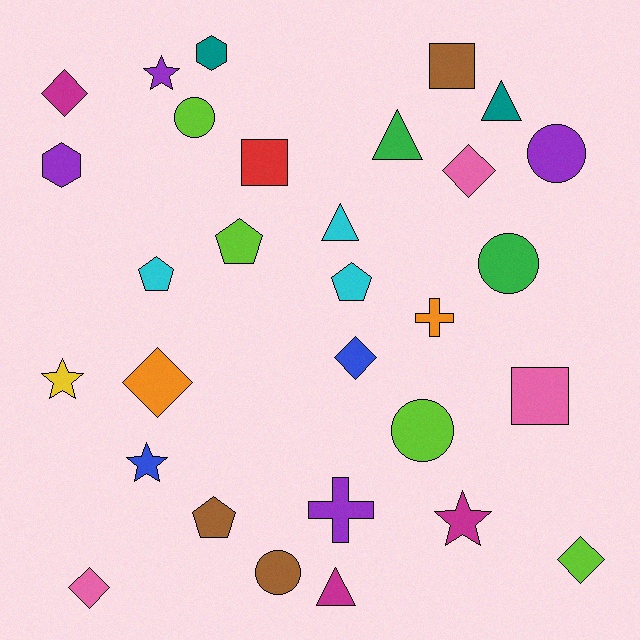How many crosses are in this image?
There are 2 crosses.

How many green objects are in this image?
There are 2 green objects.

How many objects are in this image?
There are 30 objects.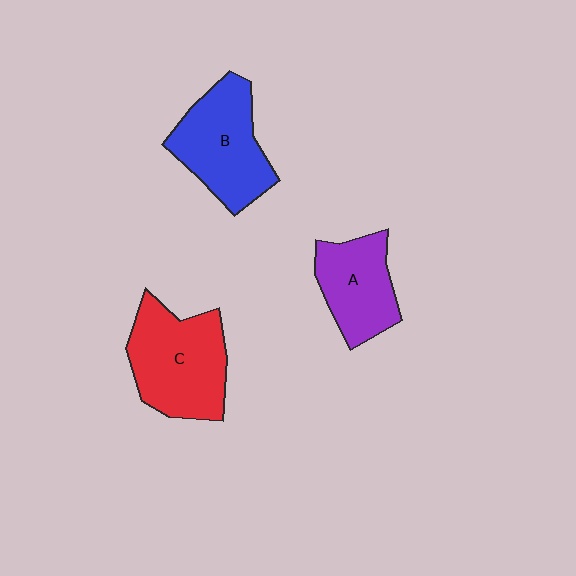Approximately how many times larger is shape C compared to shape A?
Approximately 1.4 times.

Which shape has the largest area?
Shape C (red).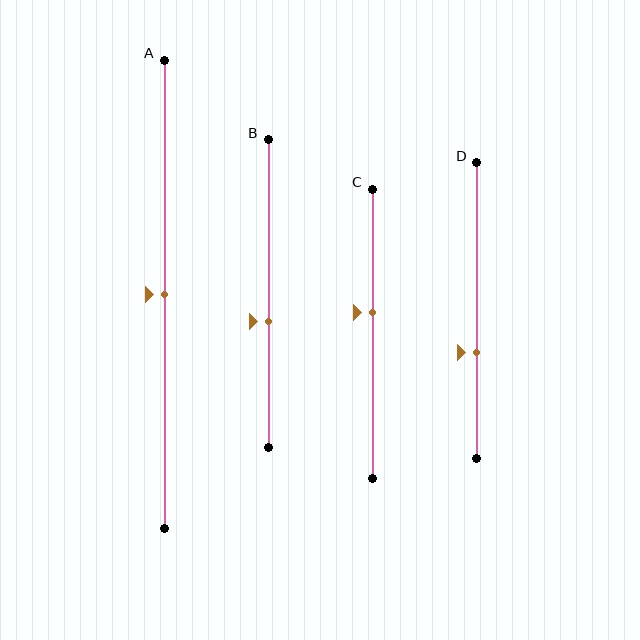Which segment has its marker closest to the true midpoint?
Segment A has its marker closest to the true midpoint.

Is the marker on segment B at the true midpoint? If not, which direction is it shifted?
No, the marker on segment B is shifted downward by about 9% of the segment length.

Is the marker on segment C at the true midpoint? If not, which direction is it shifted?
No, the marker on segment C is shifted upward by about 8% of the segment length.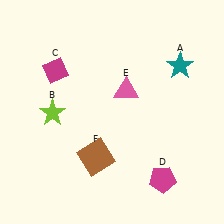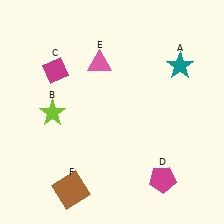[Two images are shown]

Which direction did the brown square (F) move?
The brown square (F) moved down.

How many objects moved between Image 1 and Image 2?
2 objects moved between the two images.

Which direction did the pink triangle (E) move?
The pink triangle (E) moved up.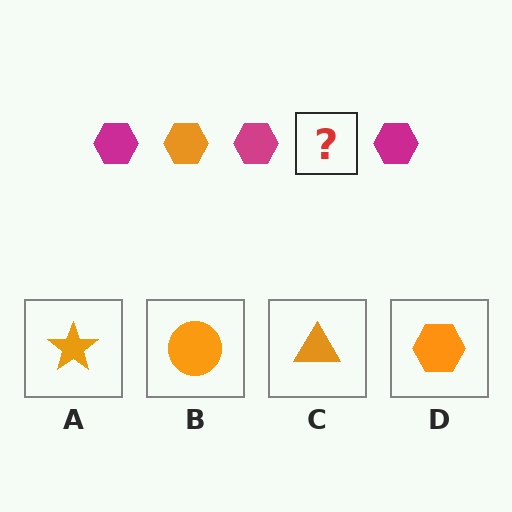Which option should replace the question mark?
Option D.